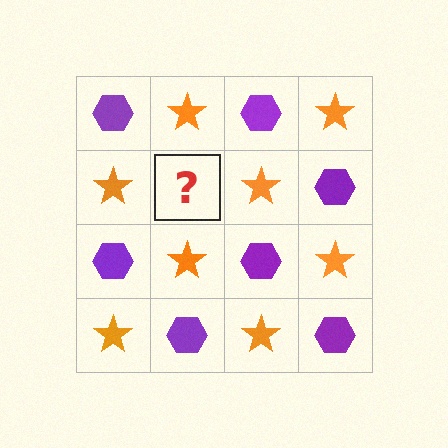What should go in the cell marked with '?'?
The missing cell should contain a purple hexagon.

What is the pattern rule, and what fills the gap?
The rule is that it alternates purple hexagon and orange star in a checkerboard pattern. The gap should be filled with a purple hexagon.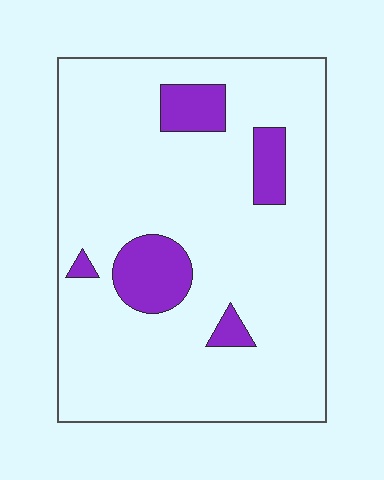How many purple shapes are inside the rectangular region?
5.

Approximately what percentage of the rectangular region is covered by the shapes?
Approximately 15%.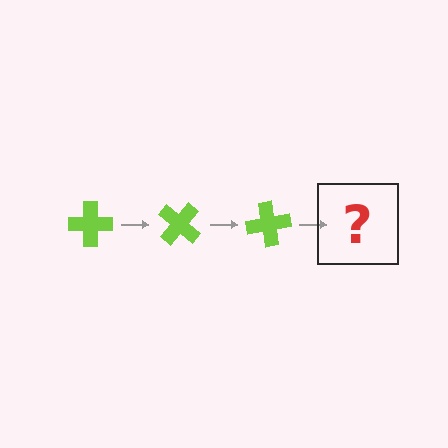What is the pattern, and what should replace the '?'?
The pattern is that the cross rotates 40 degrees each step. The '?' should be a lime cross rotated 120 degrees.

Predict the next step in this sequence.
The next step is a lime cross rotated 120 degrees.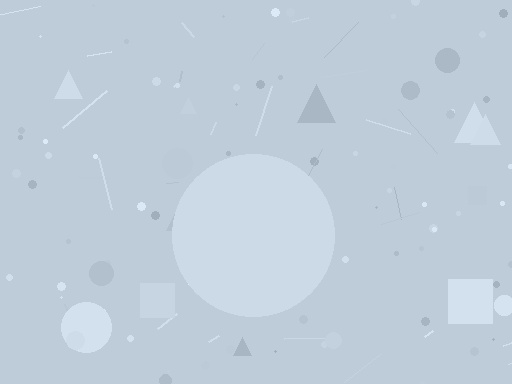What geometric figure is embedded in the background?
A circle is embedded in the background.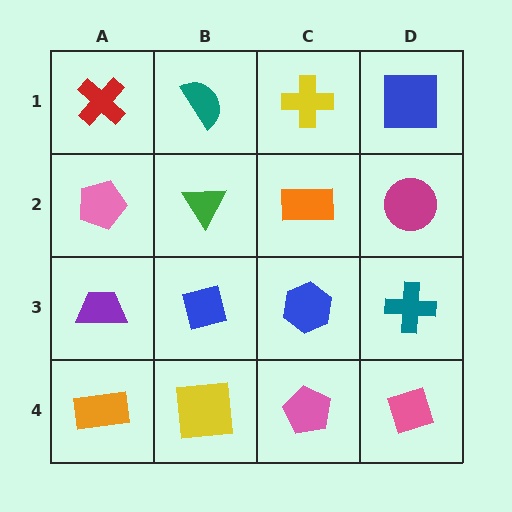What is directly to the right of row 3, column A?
A blue diamond.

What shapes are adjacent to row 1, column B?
A green triangle (row 2, column B), a red cross (row 1, column A), a yellow cross (row 1, column C).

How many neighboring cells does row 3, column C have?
4.